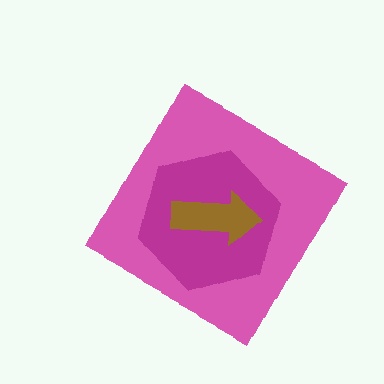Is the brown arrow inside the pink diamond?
Yes.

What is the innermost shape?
The brown arrow.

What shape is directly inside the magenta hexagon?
The brown arrow.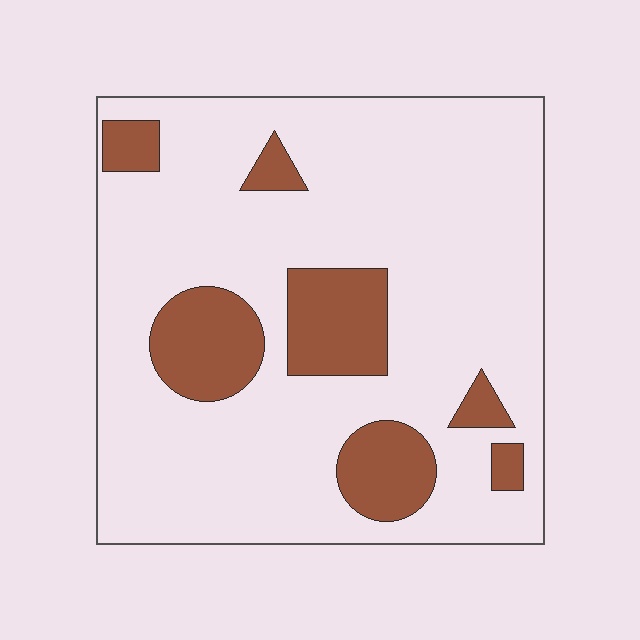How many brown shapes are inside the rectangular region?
7.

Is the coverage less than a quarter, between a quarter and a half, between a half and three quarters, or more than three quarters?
Less than a quarter.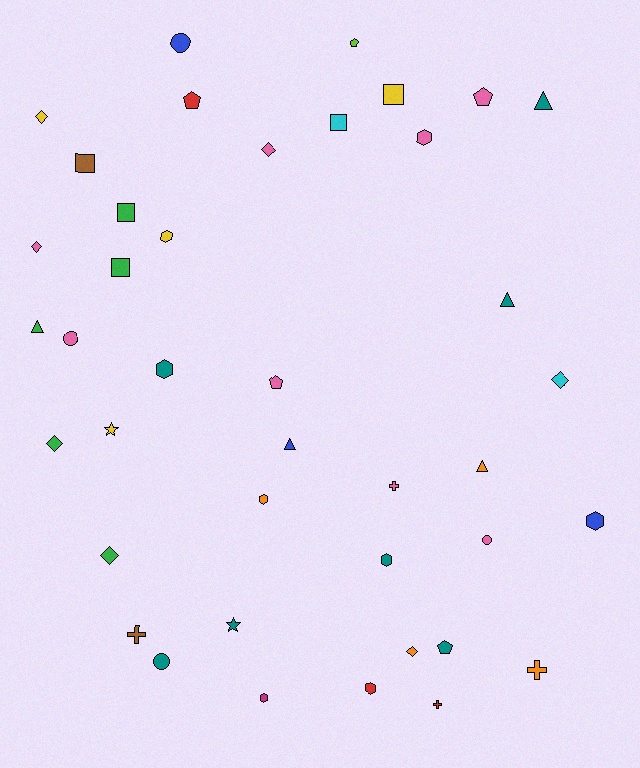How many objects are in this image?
There are 40 objects.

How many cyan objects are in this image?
There are 2 cyan objects.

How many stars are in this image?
There are 2 stars.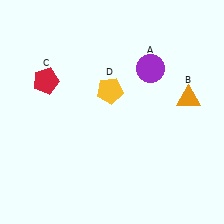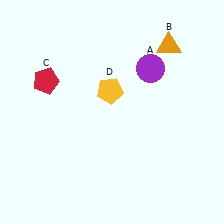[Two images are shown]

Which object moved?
The orange triangle (B) moved up.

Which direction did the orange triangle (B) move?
The orange triangle (B) moved up.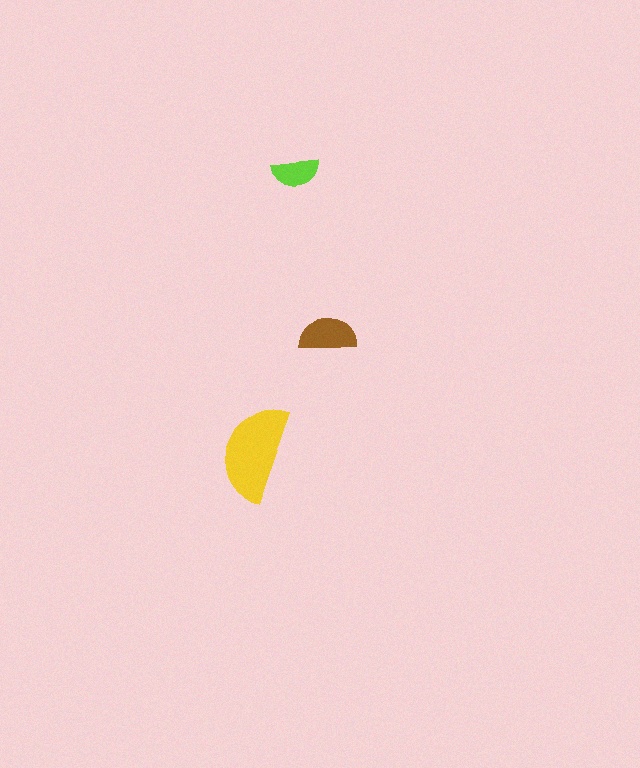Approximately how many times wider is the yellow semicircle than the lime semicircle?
About 2 times wider.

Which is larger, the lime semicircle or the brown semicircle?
The brown one.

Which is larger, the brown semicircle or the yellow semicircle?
The yellow one.